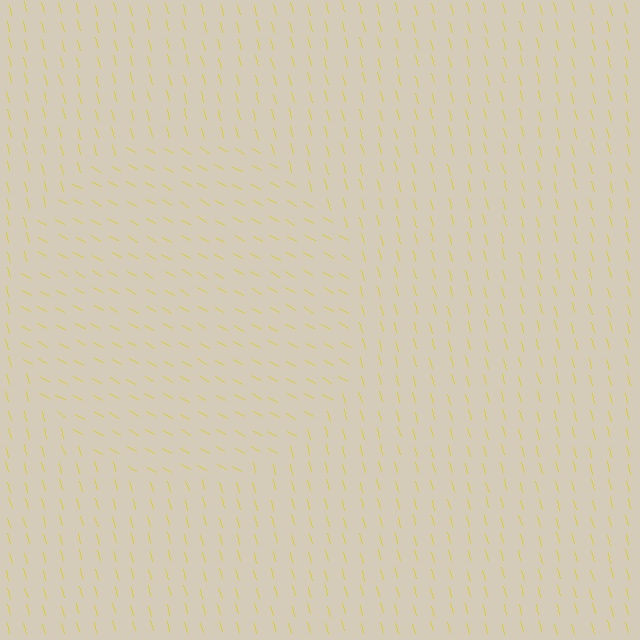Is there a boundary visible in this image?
Yes, there is a texture boundary formed by a change in line orientation.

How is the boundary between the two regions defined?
The boundary is defined purely by a change in line orientation (approximately 45 degrees difference). All lines are the same color and thickness.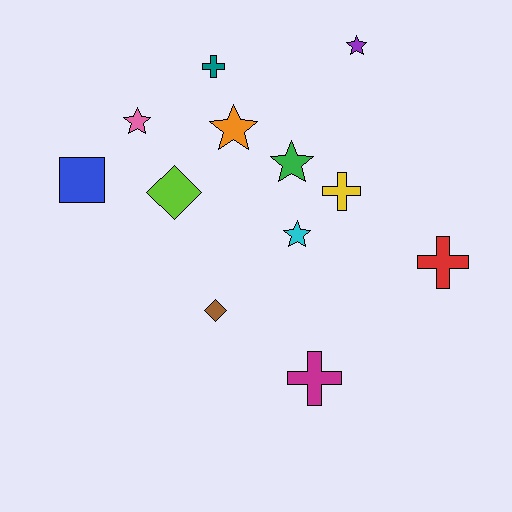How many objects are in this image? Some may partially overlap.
There are 12 objects.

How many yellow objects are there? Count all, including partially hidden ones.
There is 1 yellow object.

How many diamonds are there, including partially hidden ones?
There are 2 diamonds.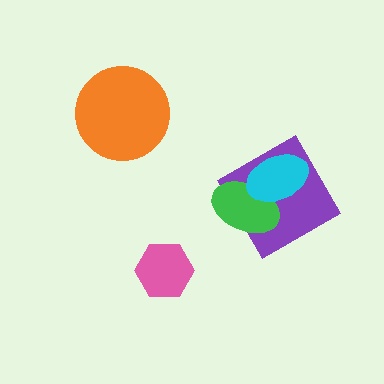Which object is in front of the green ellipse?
The cyan ellipse is in front of the green ellipse.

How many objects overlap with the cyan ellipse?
2 objects overlap with the cyan ellipse.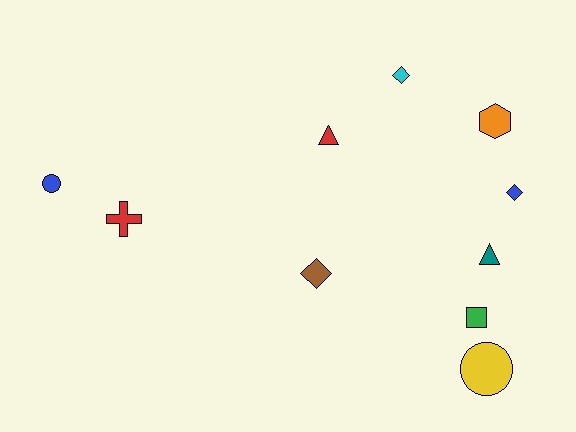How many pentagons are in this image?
There are no pentagons.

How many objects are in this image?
There are 10 objects.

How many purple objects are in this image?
There are no purple objects.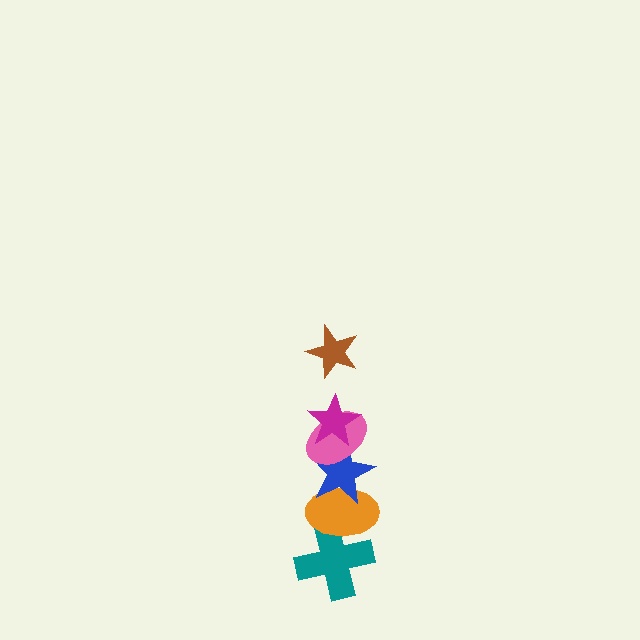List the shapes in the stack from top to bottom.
From top to bottom: the brown star, the magenta star, the pink ellipse, the blue star, the orange ellipse, the teal cross.